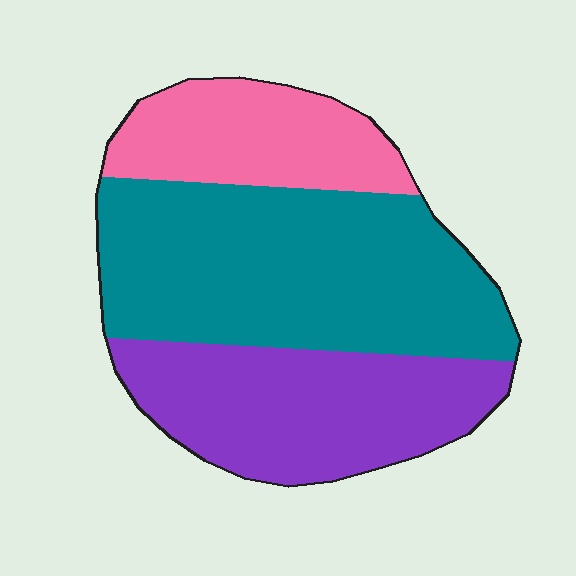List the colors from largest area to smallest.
From largest to smallest: teal, purple, pink.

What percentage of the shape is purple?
Purple covers roughly 30% of the shape.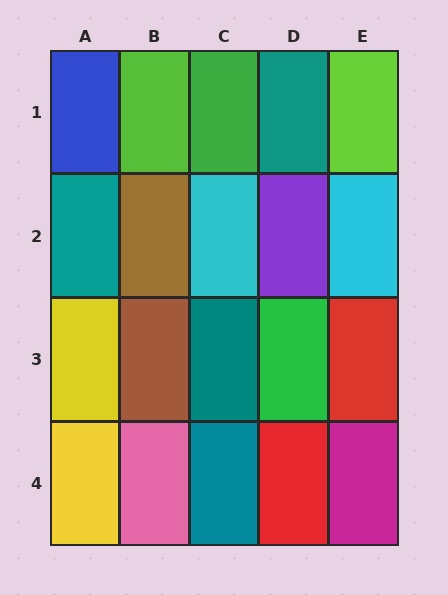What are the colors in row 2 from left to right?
Teal, brown, cyan, purple, cyan.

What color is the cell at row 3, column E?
Red.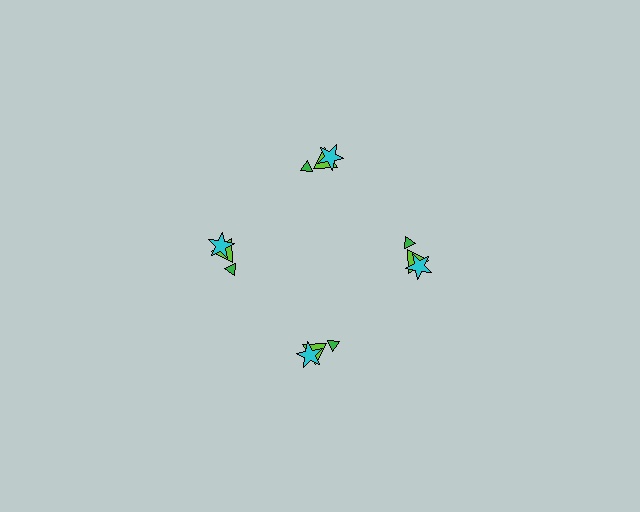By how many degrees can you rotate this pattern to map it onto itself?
The pattern maps onto itself every 90 degrees of rotation.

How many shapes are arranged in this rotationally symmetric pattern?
There are 12 shapes, arranged in 4 groups of 3.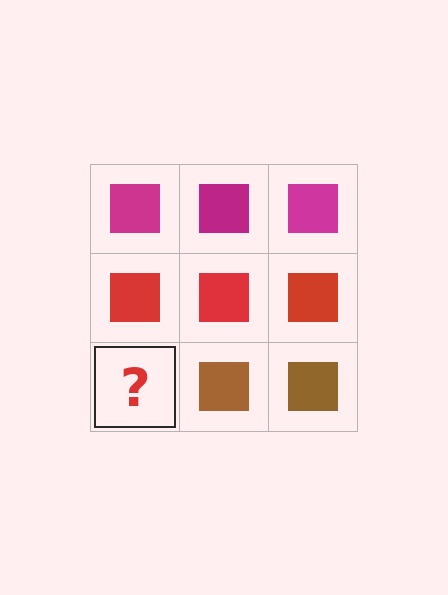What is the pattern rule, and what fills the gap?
The rule is that each row has a consistent color. The gap should be filled with a brown square.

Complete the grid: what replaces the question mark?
The question mark should be replaced with a brown square.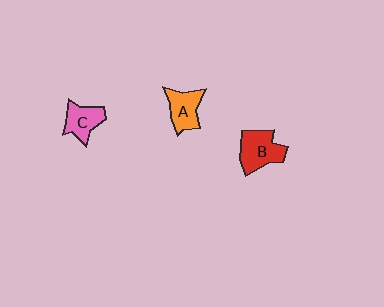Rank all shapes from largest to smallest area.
From largest to smallest: B (red), A (orange), C (pink).